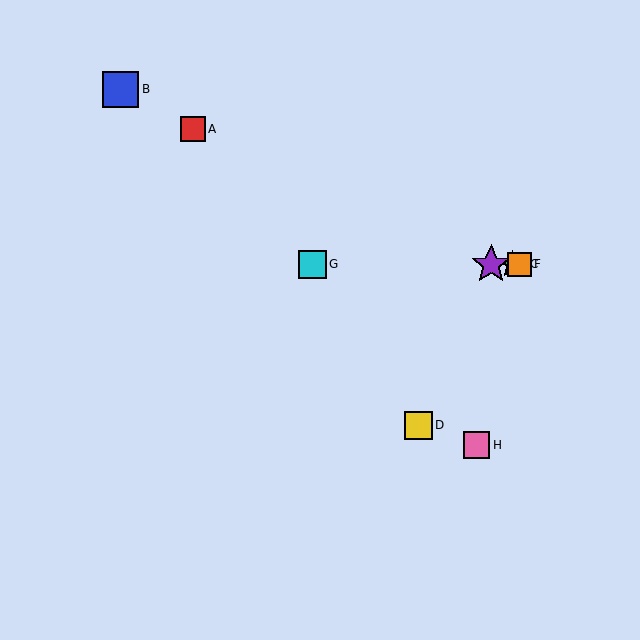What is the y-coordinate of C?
Object C is at y≈264.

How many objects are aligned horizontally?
4 objects (C, E, F, G) are aligned horizontally.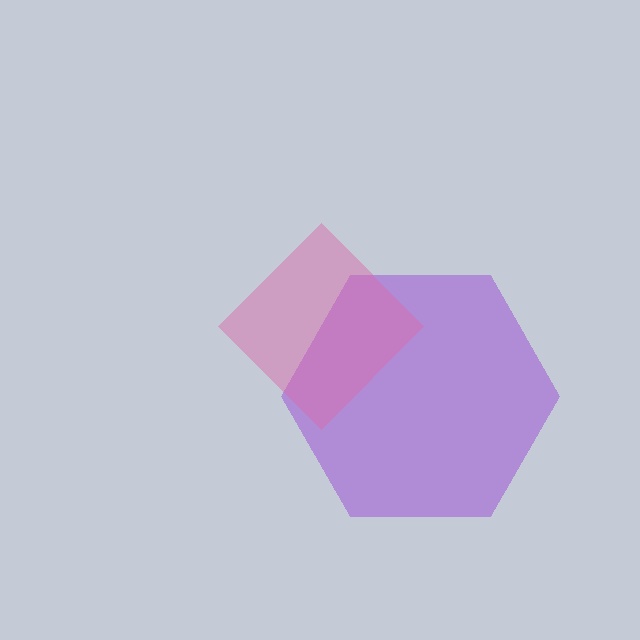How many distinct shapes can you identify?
There are 2 distinct shapes: a purple hexagon, a pink diamond.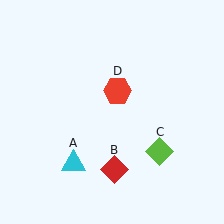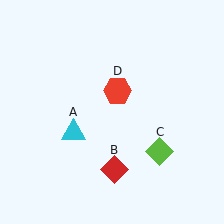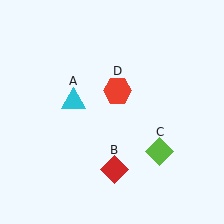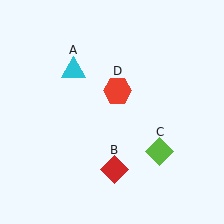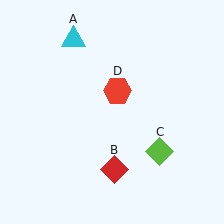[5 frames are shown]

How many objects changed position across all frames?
1 object changed position: cyan triangle (object A).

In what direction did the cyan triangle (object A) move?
The cyan triangle (object A) moved up.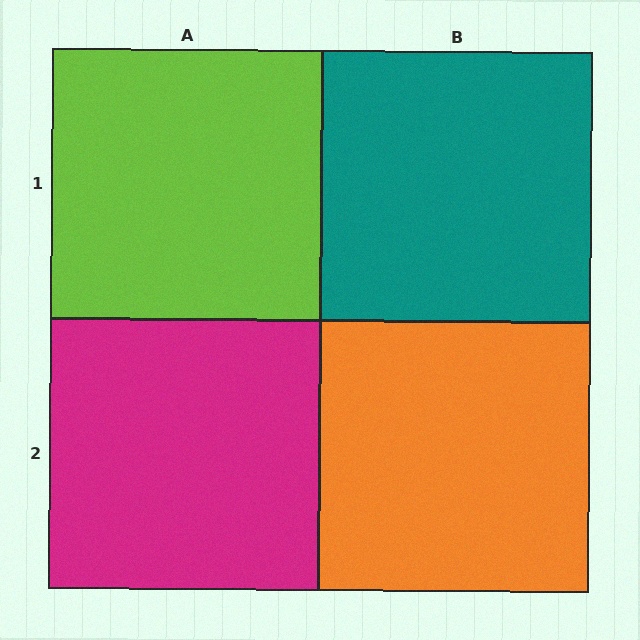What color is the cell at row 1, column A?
Lime.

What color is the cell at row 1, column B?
Teal.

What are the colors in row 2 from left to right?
Magenta, orange.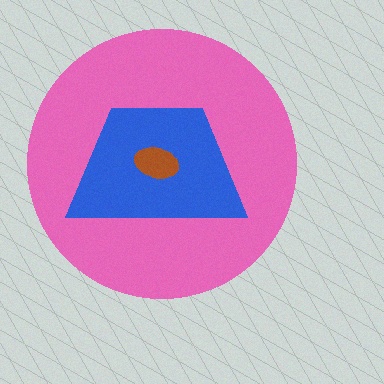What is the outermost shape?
The pink circle.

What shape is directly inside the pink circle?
The blue trapezoid.